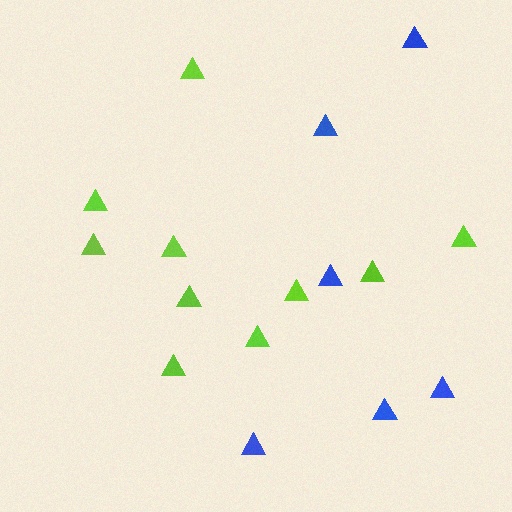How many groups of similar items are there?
There are 2 groups: one group of blue triangles (6) and one group of lime triangles (10).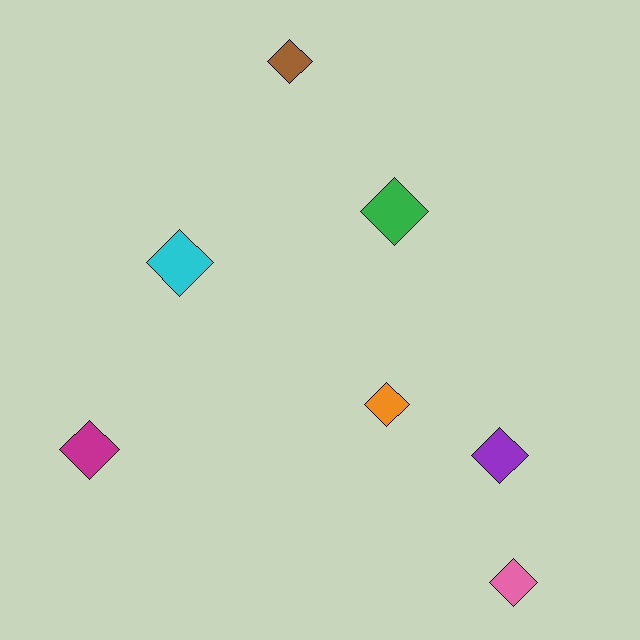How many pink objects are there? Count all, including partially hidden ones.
There is 1 pink object.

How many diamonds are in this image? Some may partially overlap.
There are 7 diamonds.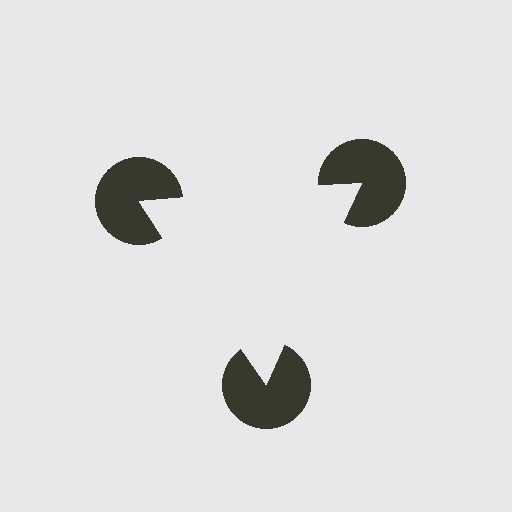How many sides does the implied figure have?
3 sides.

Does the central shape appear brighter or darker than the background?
It typically appears slightly brighter than the background, even though no actual brightness change is drawn.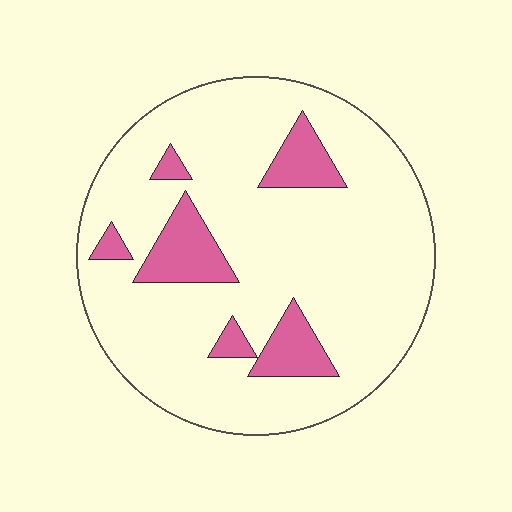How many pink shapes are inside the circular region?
6.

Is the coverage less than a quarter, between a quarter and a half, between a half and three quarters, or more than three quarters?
Less than a quarter.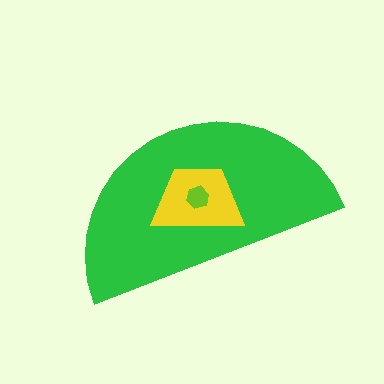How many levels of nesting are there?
3.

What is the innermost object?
The lime hexagon.